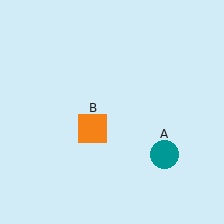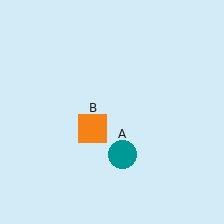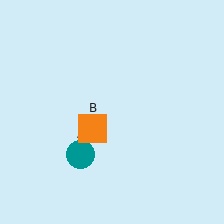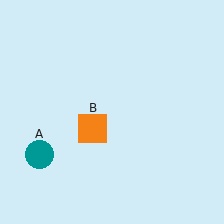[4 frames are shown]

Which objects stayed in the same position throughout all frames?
Orange square (object B) remained stationary.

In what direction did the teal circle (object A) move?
The teal circle (object A) moved left.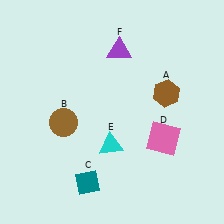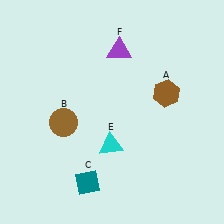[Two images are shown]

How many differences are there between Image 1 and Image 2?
There is 1 difference between the two images.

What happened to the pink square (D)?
The pink square (D) was removed in Image 2. It was in the bottom-right area of Image 1.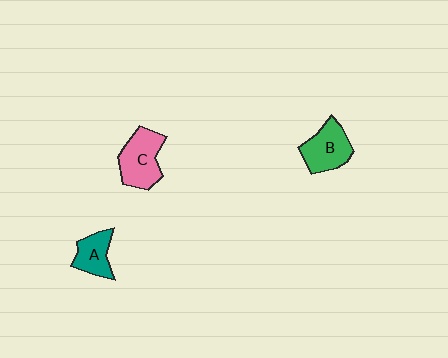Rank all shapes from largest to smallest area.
From largest to smallest: C (pink), B (green), A (teal).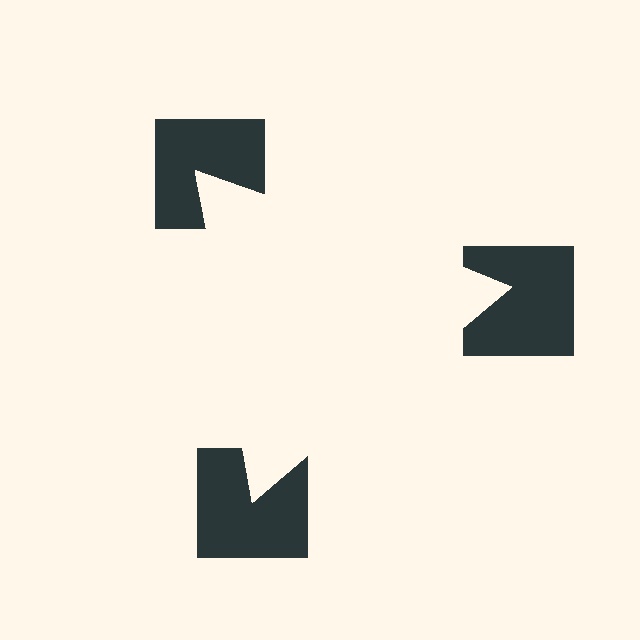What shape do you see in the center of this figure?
An illusory triangle — its edges are inferred from the aligned wedge cuts in the notched squares, not physically drawn.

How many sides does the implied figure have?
3 sides.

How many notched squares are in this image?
There are 3 — one at each vertex of the illusory triangle.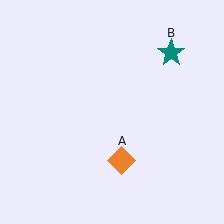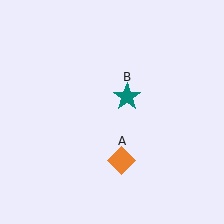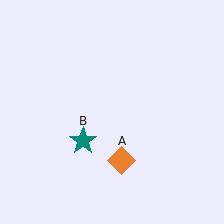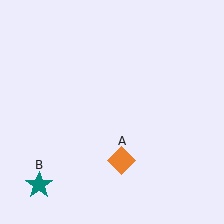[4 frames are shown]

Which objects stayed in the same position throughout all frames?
Orange diamond (object A) remained stationary.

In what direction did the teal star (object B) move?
The teal star (object B) moved down and to the left.